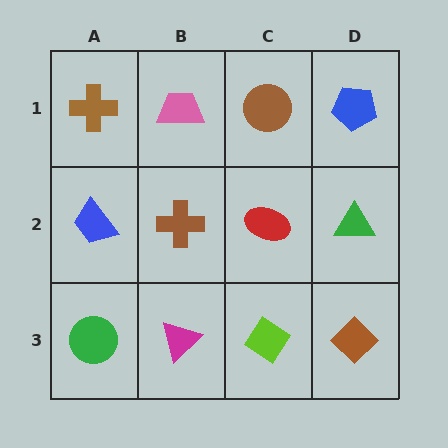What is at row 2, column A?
A blue trapezoid.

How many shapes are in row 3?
4 shapes.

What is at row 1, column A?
A brown cross.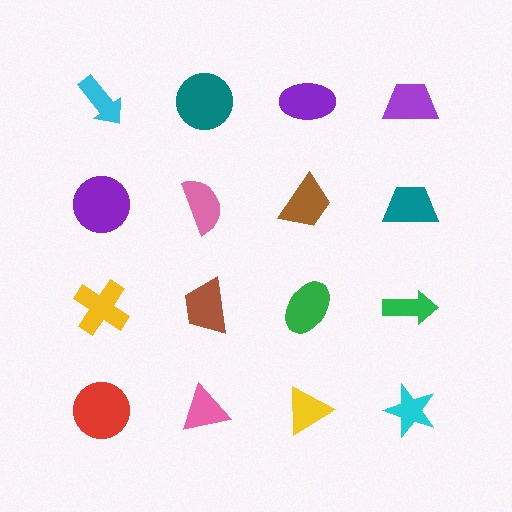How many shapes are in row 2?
4 shapes.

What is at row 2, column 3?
A brown trapezoid.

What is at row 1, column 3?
A purple ellipse.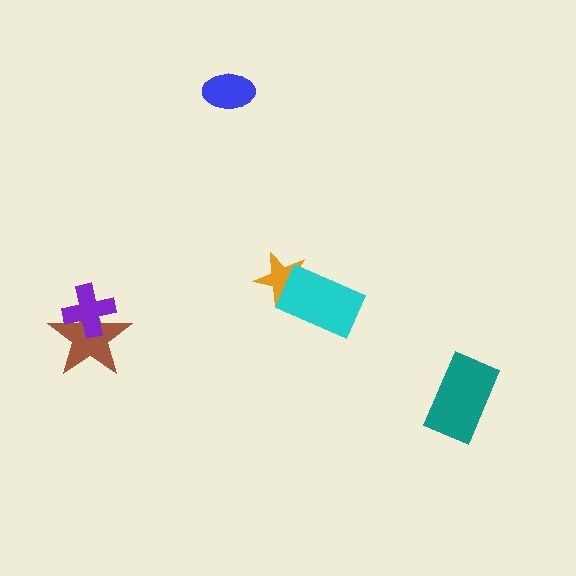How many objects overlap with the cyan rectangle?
1 object overlaps with the cyan rectangle.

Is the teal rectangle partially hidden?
No, no other shape covers it.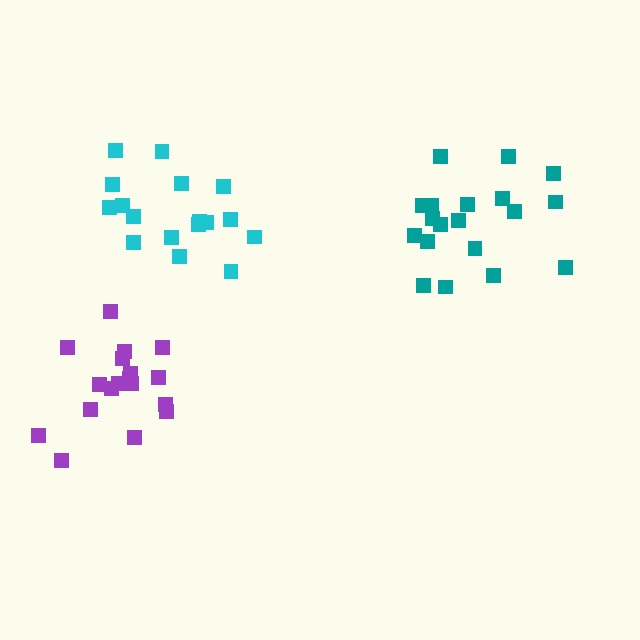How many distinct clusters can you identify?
There are 3 distinct clusters.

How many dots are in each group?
Group 1: 19 dots, Group 2: 18 dots, Group 3: 17 dots (54 total).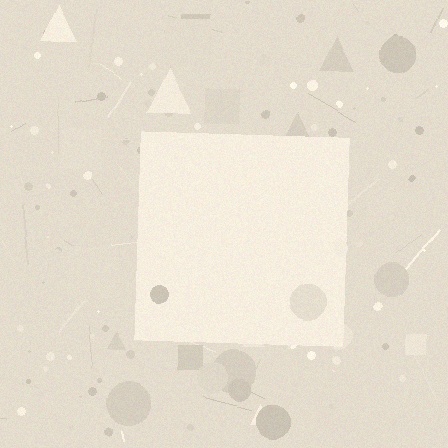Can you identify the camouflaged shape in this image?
The camouflaged shape is a square.